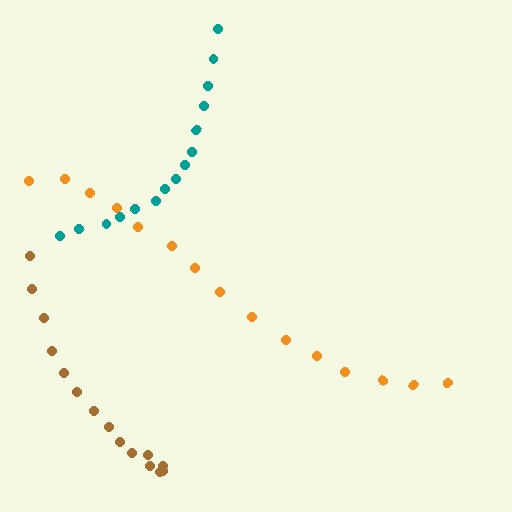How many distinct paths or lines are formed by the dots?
There are 3 distinct paths.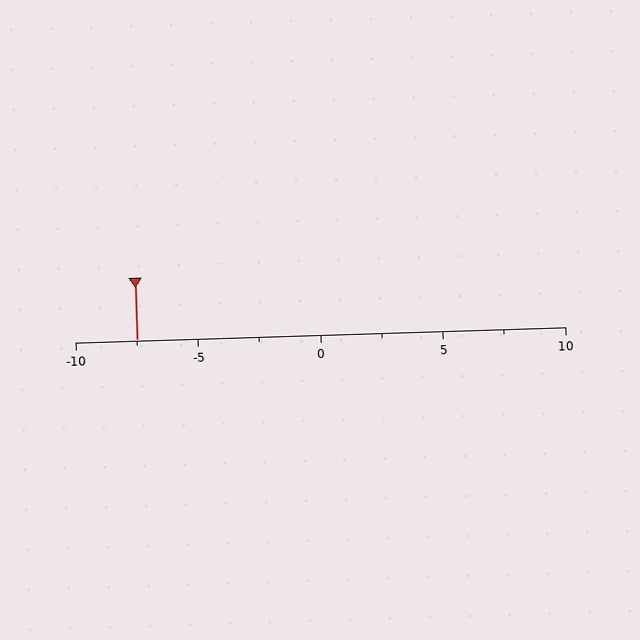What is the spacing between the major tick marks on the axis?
The major ticks are spaced 5 apart.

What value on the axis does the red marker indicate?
The marker indicates approximately -7.5.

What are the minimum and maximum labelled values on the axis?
The axis runs from -10 to 10.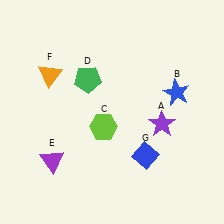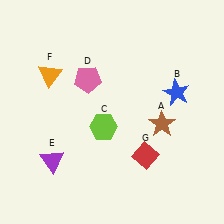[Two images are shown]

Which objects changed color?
A changed from purple to brown. D changed from green to pink. G changed from blue to red.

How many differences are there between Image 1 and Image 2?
There are 3 differences between the two images.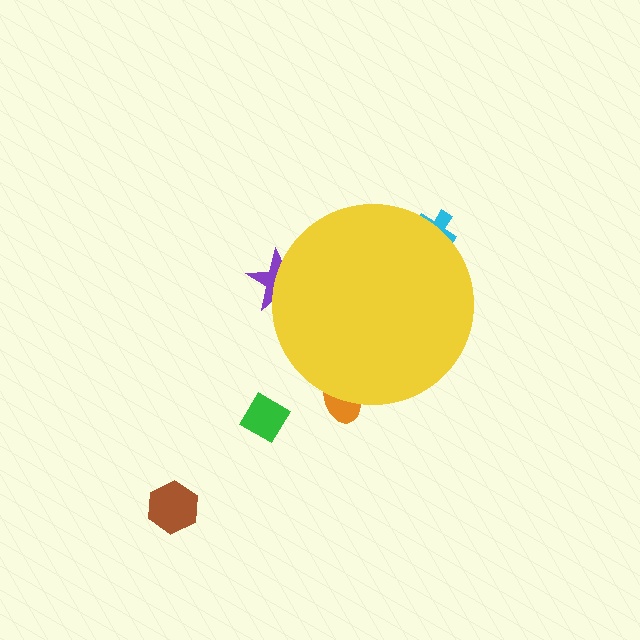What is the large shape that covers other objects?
A yellow circle.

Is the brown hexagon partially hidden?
No, the brown hexagon is fully visible.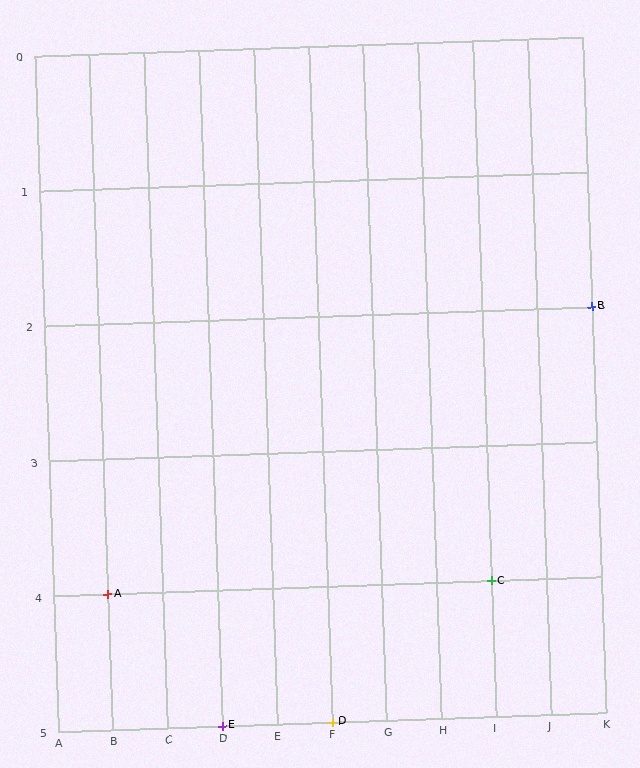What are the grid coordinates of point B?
Point B is at grid coordinates (K, 2).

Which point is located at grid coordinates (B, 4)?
Point A is at (B, 4).